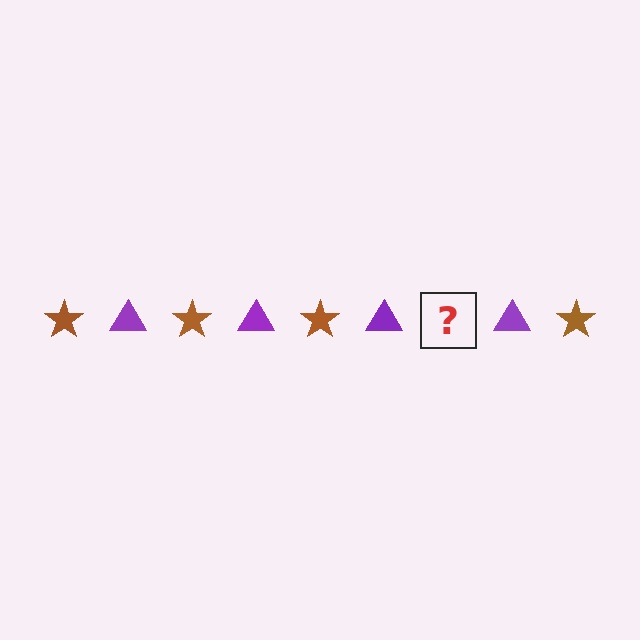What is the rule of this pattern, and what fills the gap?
The rule is that the pattern alternates between brown star and purple triangle. The gap should be filled with a brown star.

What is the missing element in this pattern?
The missing element is a brown star.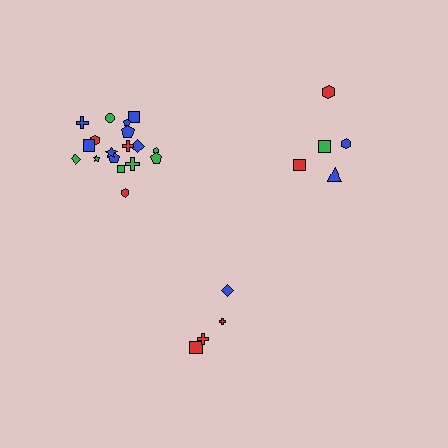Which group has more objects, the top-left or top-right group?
The top-left group.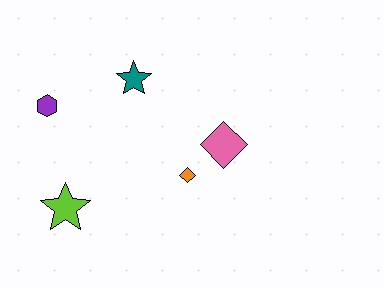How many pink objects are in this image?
There is 1 pink object.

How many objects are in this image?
There are 5 objects.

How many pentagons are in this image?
There are no pentagons.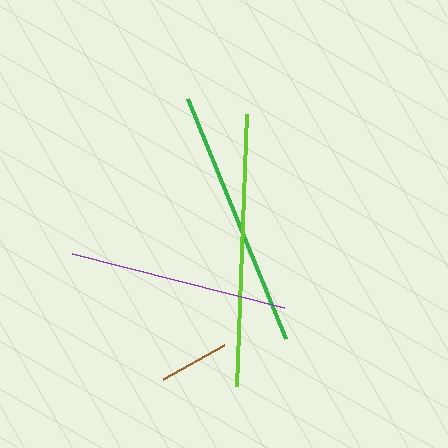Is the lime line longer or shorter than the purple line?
The lime line is longer than the purple line.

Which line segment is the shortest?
The brown line is the shortest at approximately 69 pixels.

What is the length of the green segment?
The green segment is approximately 260 pixels long.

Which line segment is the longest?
The lime line is the longest at approximately 273 pixels.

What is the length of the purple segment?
The purple segment is approximately 218 pixels long.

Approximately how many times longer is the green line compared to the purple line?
The green line is approximately 1.2 times the length of the purple line.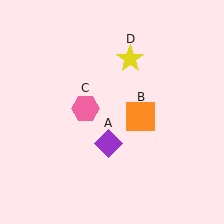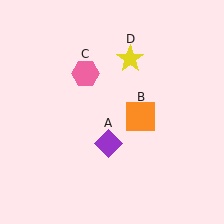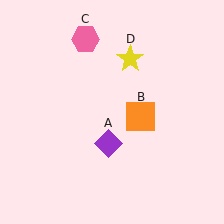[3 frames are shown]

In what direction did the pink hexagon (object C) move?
The pink hexagon (object C) moved up.